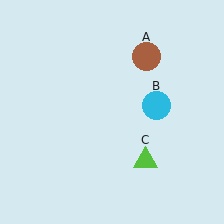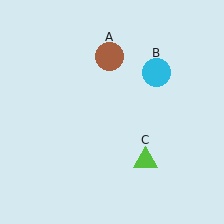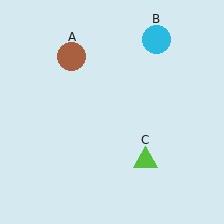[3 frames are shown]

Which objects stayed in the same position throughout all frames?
Lime triangle (object C) remained stationary.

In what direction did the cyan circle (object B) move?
The cyan circle (object B) moved up.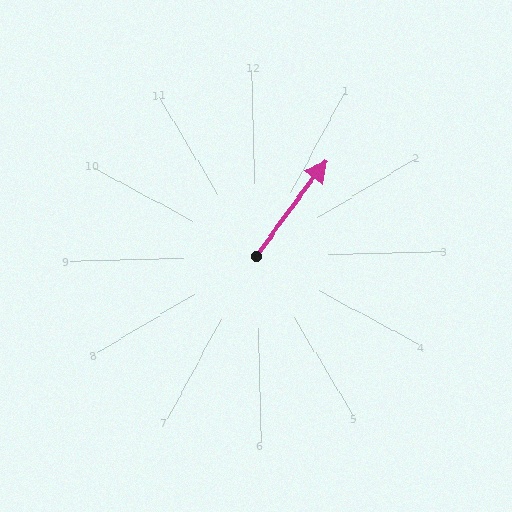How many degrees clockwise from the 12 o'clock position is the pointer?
Approximately 38 degrees.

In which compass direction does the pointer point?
Northeast.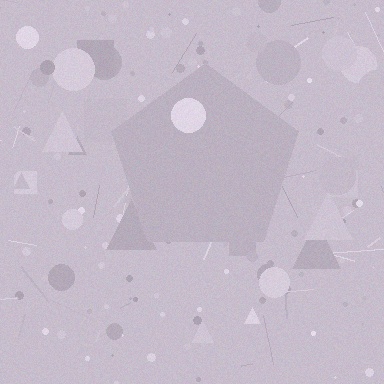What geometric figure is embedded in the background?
A pentagon is embedded in the background.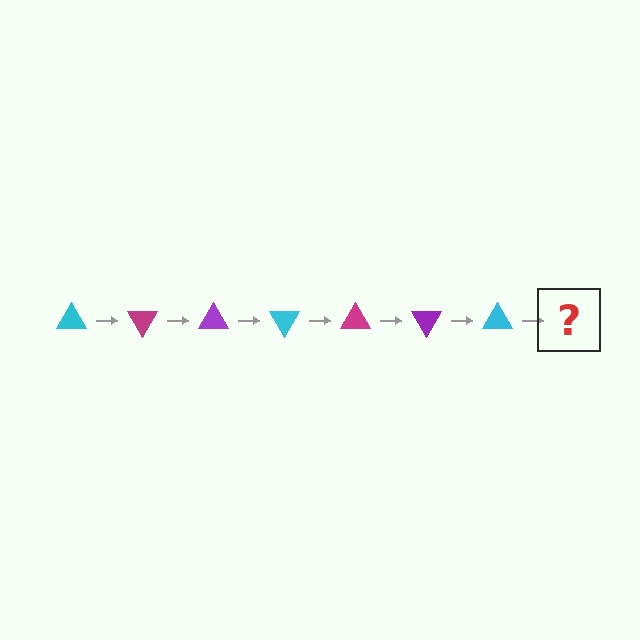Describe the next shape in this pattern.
It should be a magenta triangle, rotated 420 degrees from the start.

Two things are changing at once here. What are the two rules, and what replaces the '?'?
The two rules are that it rotates 60 degrees each step and the color cycles through cyan, magenta, and purple. The '?' should be a magenta triangle, rotated 420 degrees from the start.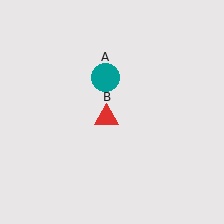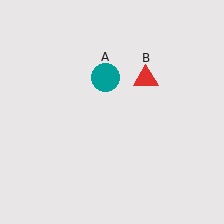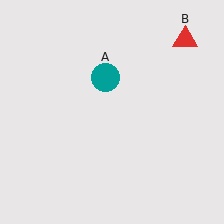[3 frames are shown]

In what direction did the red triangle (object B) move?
The red triangle (object B) moved up and to the right.